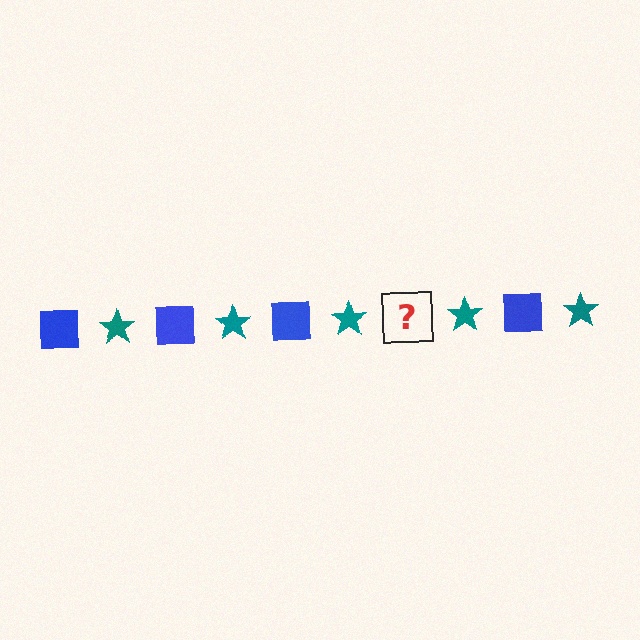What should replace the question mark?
The question mark should be replaced with a blue square.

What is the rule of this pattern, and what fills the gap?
The rule is that the pattern alternates between blue square and teal star. The gap should be filled with a blue square.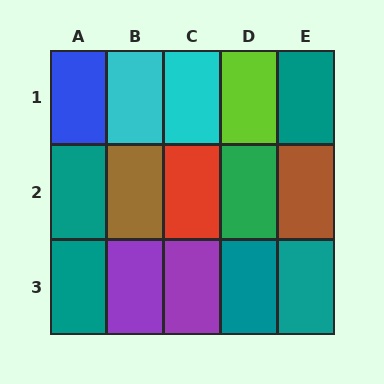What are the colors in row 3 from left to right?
Teal, purple, purple, teal, teal.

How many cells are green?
1 cell is green.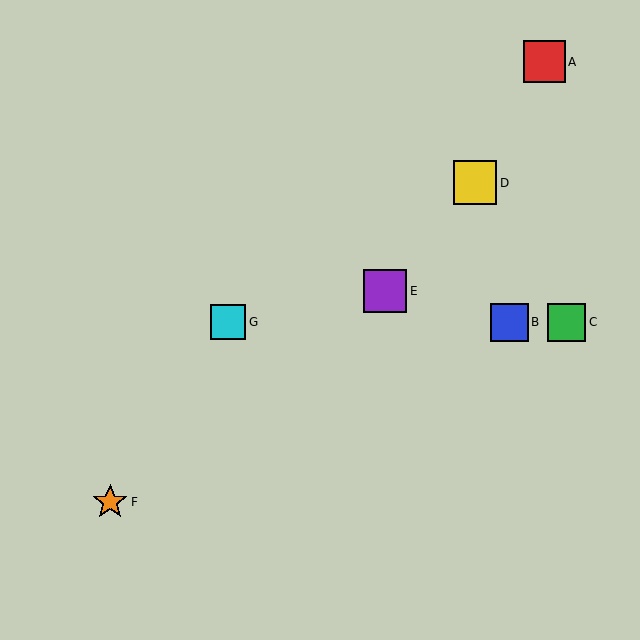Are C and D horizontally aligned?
No, C is at y≈322 and D is at y≈183.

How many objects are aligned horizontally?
3 objects (B, C, G) are aligned horizontally.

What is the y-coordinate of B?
Object B is at y≈322.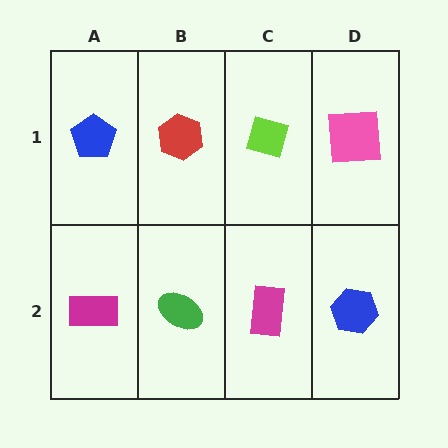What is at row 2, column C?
A magenta rectangle.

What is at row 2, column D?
A blue hexagon.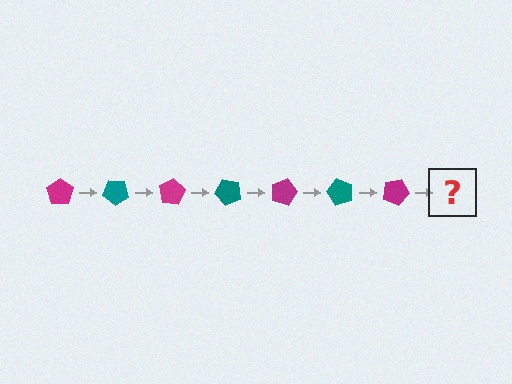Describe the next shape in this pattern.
It should be a teal pentagon, rotated 280 degrees from the start.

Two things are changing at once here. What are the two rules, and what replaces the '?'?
The two rules are that it rotates 40 degrees each step and the color cycles through magenta and teal. The '?' should be a teal pentagon, rotated 280 degrees from the start.